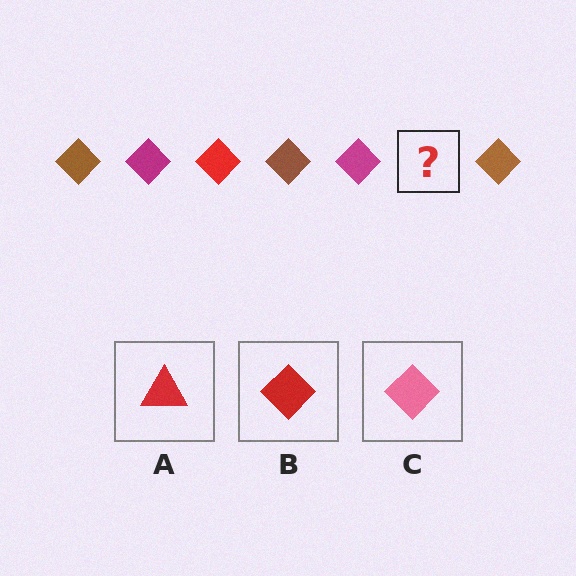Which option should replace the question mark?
Option B.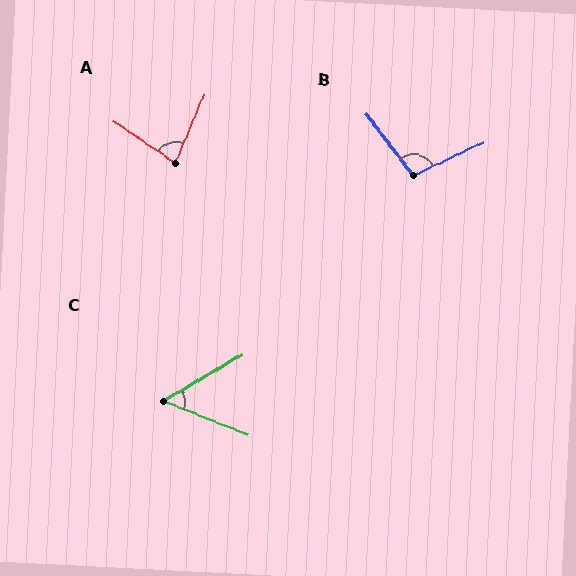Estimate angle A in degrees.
Approximately 79 degrees.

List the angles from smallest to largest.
C (52°), A (79°), B (102°).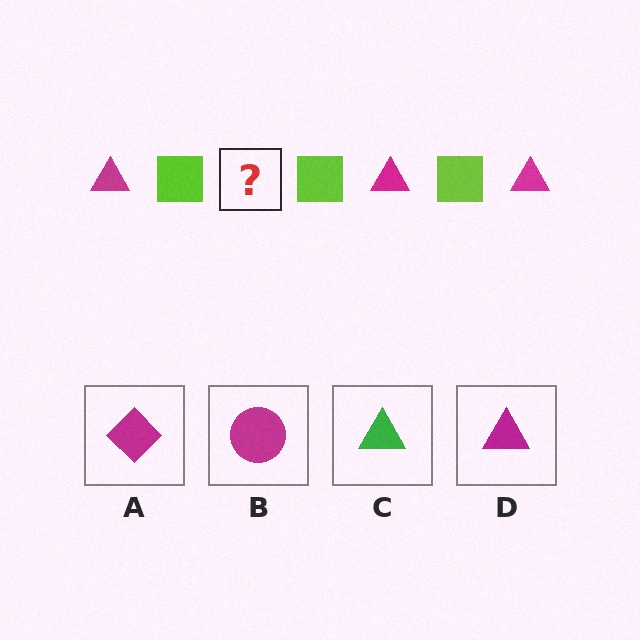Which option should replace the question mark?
Option D.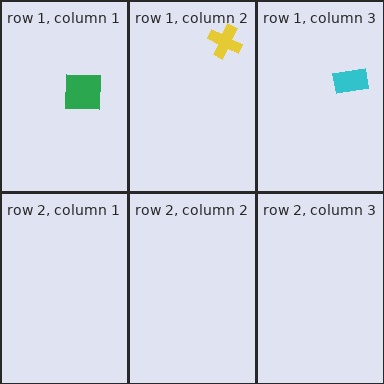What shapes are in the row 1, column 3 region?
The cyan rectangle.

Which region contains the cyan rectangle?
The row 1, column 3 region.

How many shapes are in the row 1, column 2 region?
1.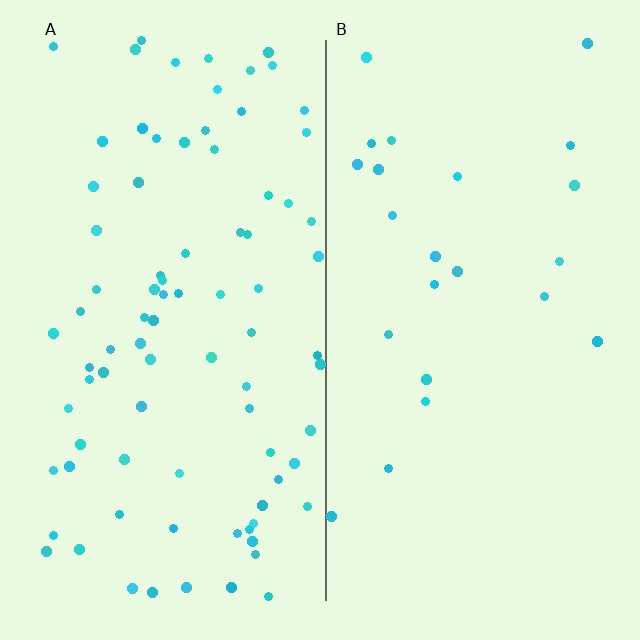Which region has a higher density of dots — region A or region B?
A (the left).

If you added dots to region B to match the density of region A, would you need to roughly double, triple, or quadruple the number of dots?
Approximately quadruple.